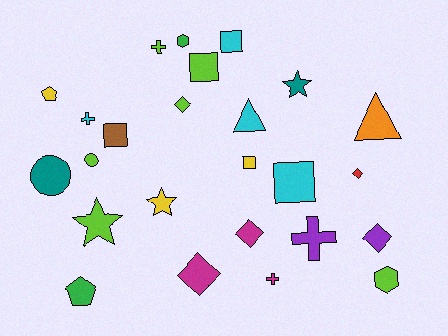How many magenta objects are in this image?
There are 3 magenta objects.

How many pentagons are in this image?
There are 2 pentagons.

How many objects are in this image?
There are 25 objects.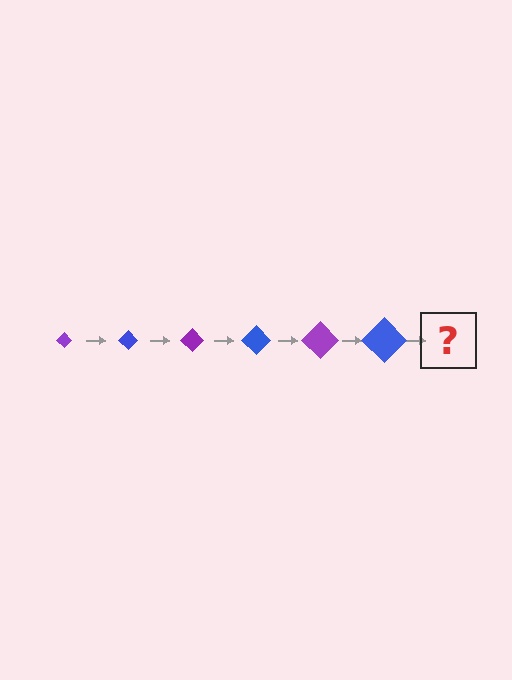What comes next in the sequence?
The next element should be a purple diamond, larger than the previous one.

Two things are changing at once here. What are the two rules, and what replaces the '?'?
The two rules are that the diamond grows larger each step and the color cycles through purple and blue. The '?' should be a purple diamond, larger than the previous one.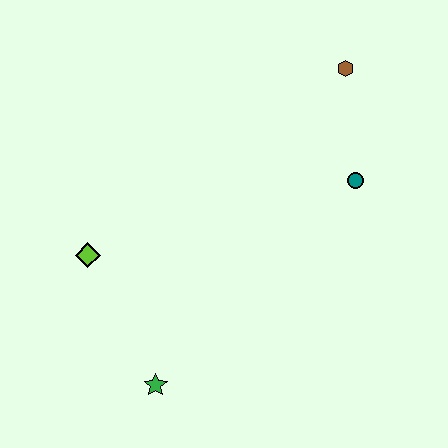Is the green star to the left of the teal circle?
Yes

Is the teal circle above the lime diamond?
Yes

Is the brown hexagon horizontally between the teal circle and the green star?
Yes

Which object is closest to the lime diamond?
The green star is closest to the lime diamond.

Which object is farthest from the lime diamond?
The brown hexagon is farthest from the lime diamond.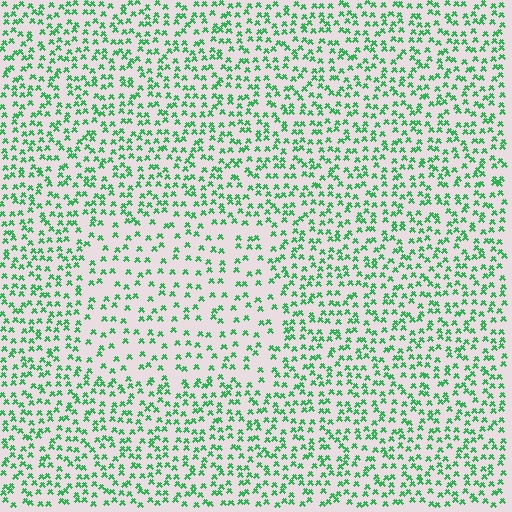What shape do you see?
I see a rectangle.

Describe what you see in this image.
The image contains small green elements arranged at two different densities. A rectangle-shaped region is visible where the elements are less densely packed than the surrounding area.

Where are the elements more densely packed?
The elements are more densely packed outside the rectangle boundary.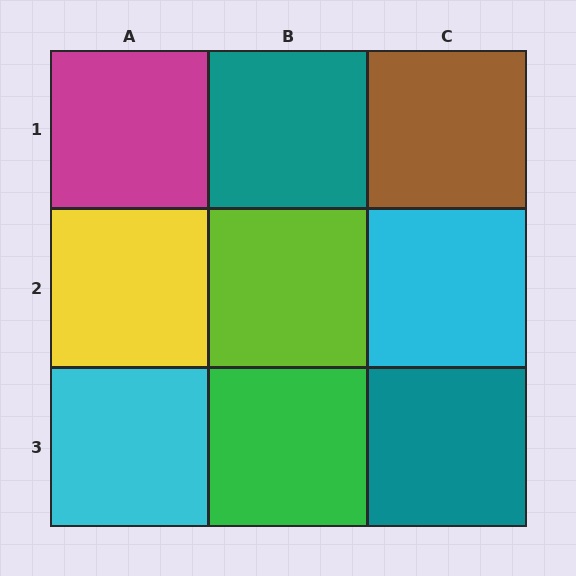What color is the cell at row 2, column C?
Cyan.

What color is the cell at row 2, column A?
Yellow.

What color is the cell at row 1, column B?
Teal.